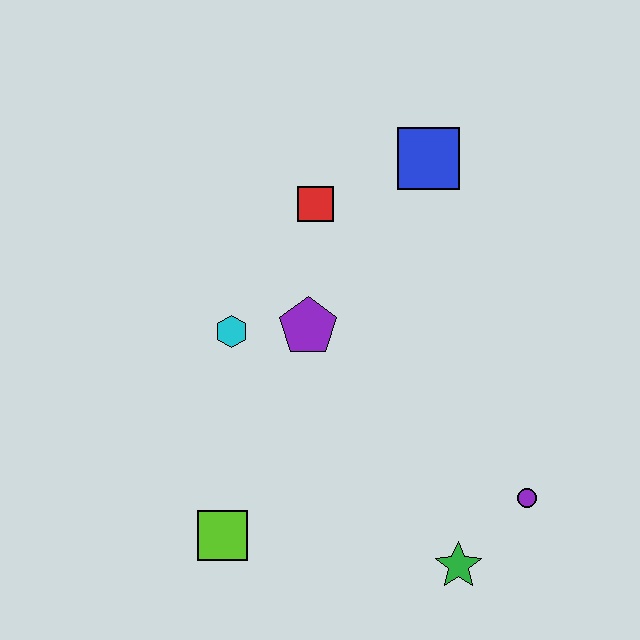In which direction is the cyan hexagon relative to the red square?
The cyan hexagon is below the red square.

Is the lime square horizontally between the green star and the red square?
No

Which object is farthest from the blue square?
The lime square is farthest from the blue square.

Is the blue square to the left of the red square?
No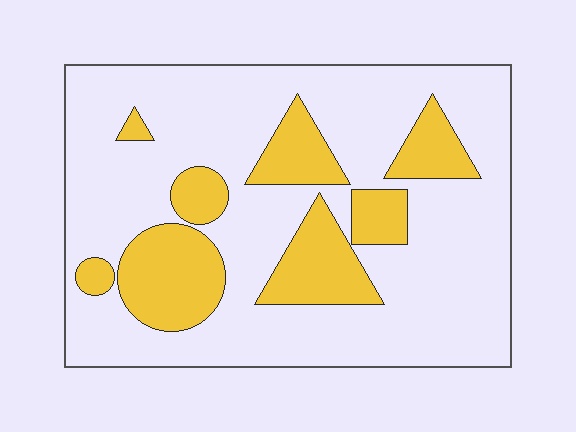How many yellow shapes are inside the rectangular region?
8.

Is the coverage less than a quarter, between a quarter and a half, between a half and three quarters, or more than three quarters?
Less than a quarter.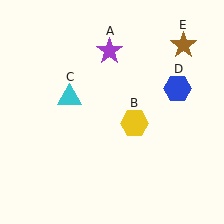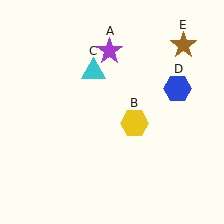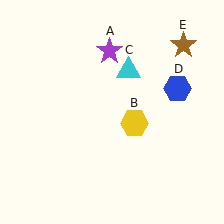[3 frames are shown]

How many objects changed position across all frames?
1 object changed position: cyan triangle (object C).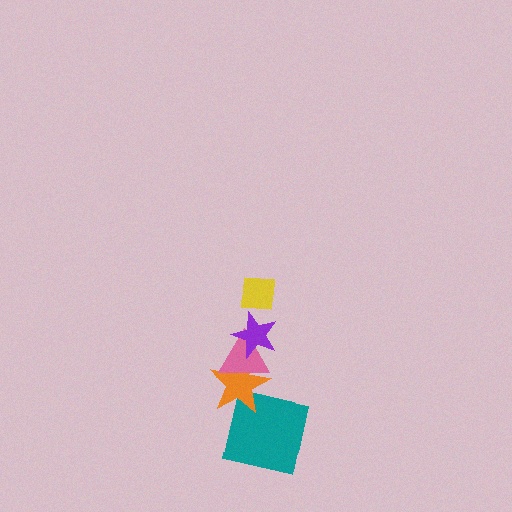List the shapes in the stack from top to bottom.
From top to bottom: the yellow square, the purple star, the pink triangle, the orange star, the teal square.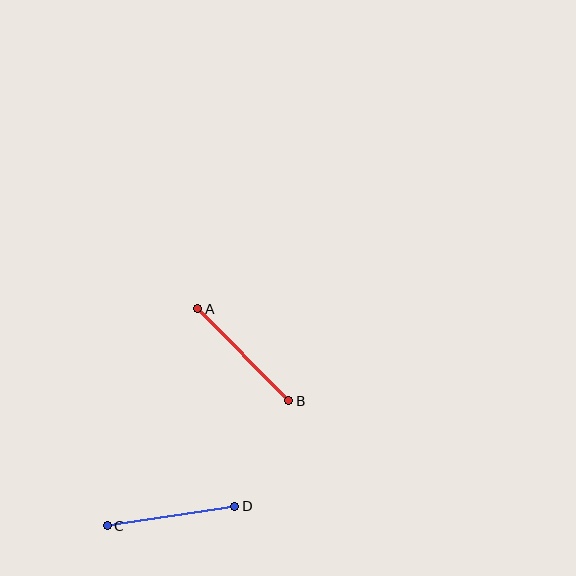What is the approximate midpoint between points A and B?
The midpoint is at approximately (243, 355) pixels.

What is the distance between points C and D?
The distance is approximately 129 pixels.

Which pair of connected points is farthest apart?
Points A and B are farthest apart.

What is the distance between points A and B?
The distance is approximately 130 pixels.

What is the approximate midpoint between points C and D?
The midpoint is at approximately (171, 516) pixels.